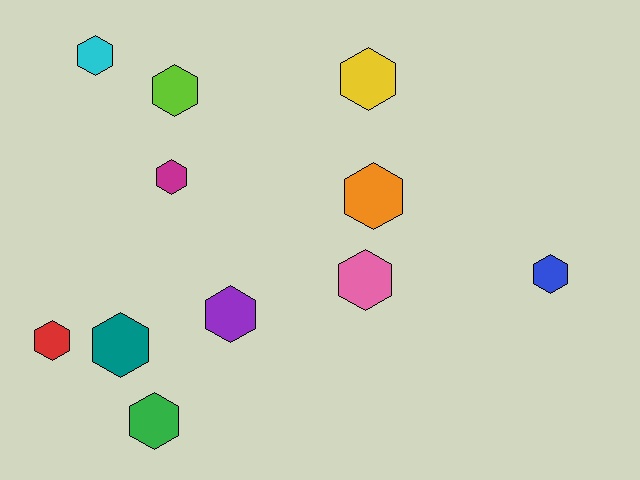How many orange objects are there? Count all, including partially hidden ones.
There is 1 orange object.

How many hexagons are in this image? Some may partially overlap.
There are 11 hexagons.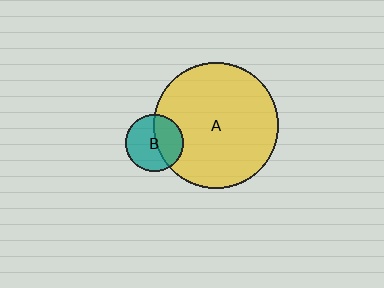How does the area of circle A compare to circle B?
Approximately 4.7 times.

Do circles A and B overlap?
Yes.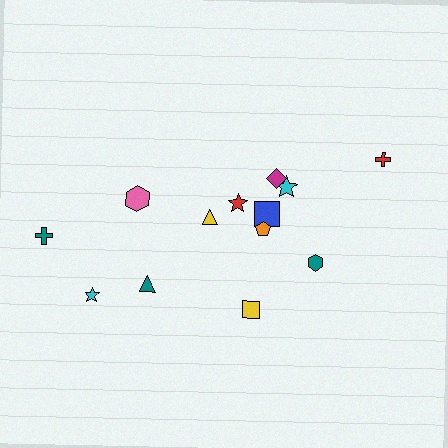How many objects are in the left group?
There are 5 objects.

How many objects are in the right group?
There are 8 objects.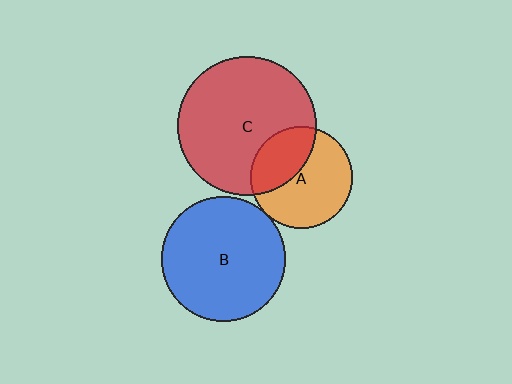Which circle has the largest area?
Circle C (red).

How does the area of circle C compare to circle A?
Approximately 1.8 times.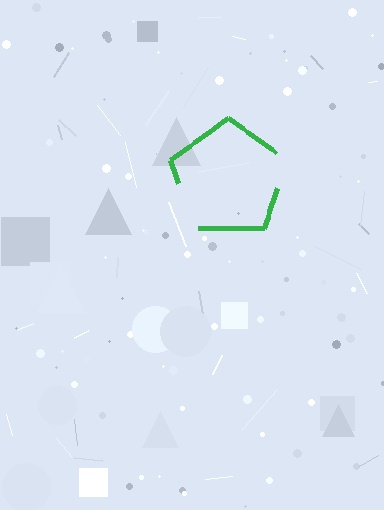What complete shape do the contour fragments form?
The contour fragments form a pentagon.